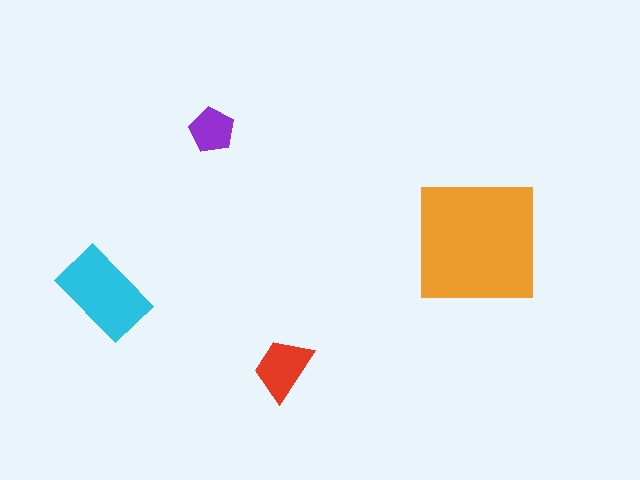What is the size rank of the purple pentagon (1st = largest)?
4th.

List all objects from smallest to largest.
The purple pentagon, the red trapezoid, the cyan rectangle, the orange square.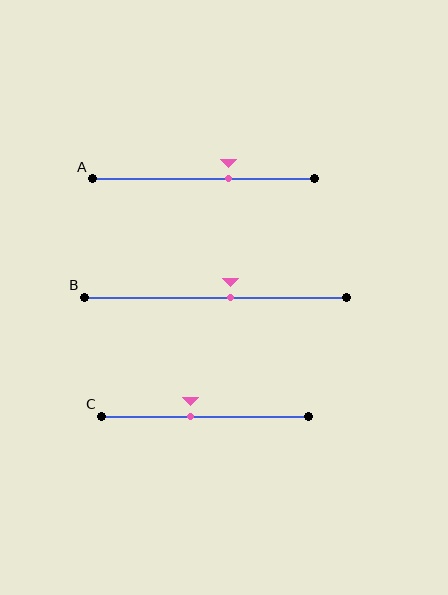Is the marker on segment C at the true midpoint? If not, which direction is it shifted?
No, the marker on segment C is shifted to the left by about 7% of the segment length.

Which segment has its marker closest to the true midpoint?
Segment B has its marker closest to the true midpoint.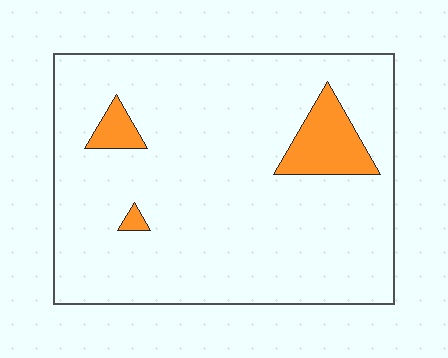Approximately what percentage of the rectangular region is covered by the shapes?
Approximately 10%.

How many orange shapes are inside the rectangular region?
3.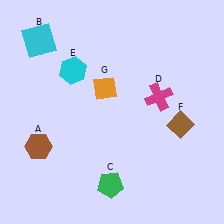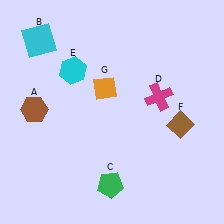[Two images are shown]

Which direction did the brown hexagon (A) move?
The brown hexagon (A) moved up.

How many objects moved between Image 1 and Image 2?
1 object moved between the two images.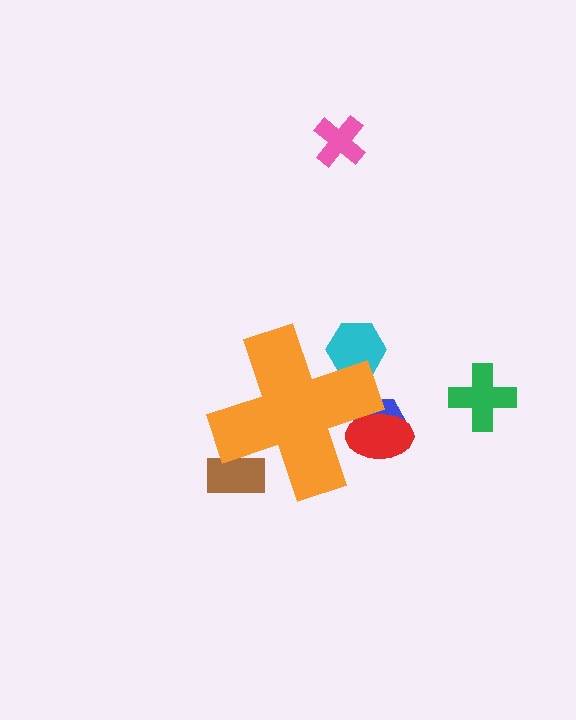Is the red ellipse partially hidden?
Yes, the red ellipse is partially hidden behind the orange cross.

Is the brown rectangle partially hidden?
Yes, the brown rectangle is partially hidden behind the orange cross.